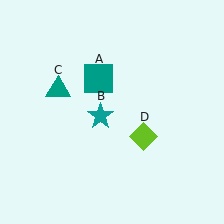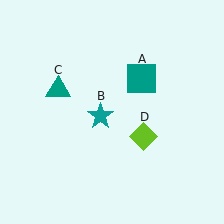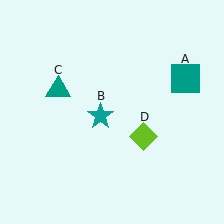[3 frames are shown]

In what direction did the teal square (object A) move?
The teal square (object A) moved right.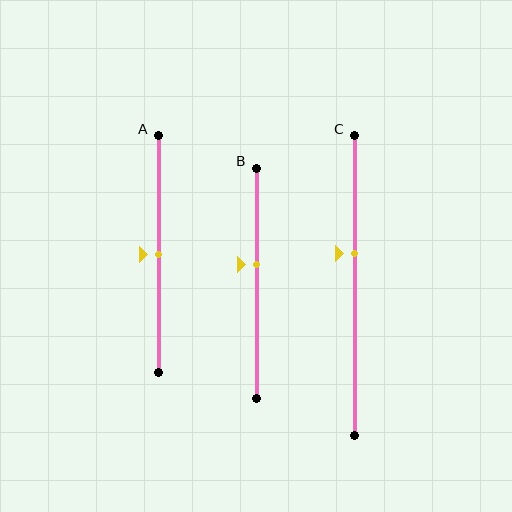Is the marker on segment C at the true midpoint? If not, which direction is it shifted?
No, the marker on segment C is shifted upward by about 11% of the segment length.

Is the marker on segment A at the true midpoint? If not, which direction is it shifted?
Yes, the marker on segment A is at the true midpoint.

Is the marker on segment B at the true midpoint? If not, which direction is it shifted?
No, the marker on segment B is shifted upward by about 8% of the segment length.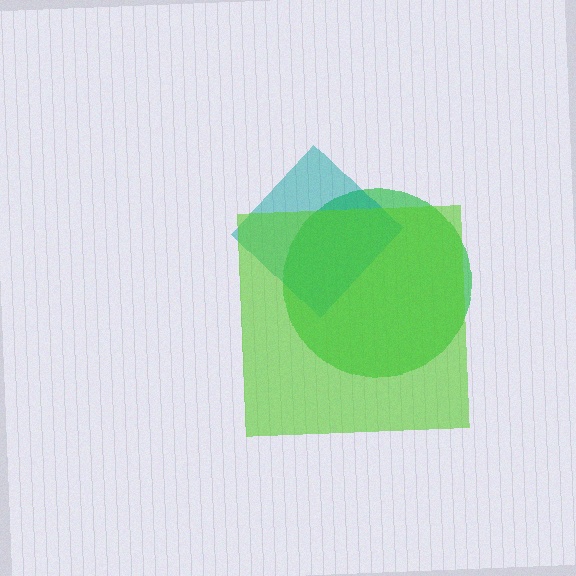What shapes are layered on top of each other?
The layered shapes are: a green circle, a teal diamond, a lime square.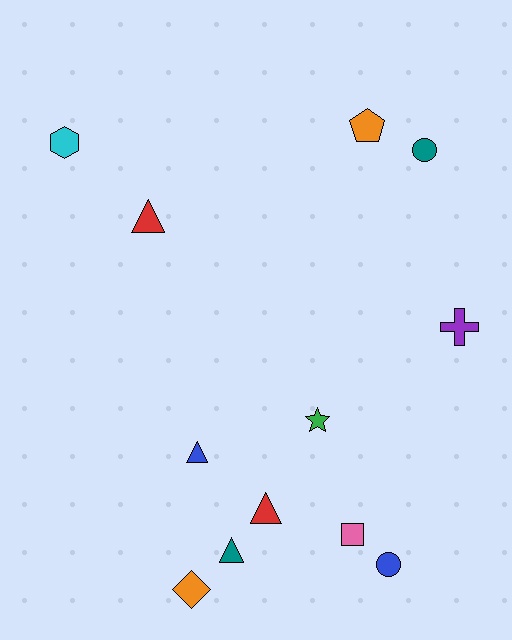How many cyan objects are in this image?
There is 1 cyan object.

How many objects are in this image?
There are 12 objects.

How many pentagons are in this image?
There is 1 pentagon.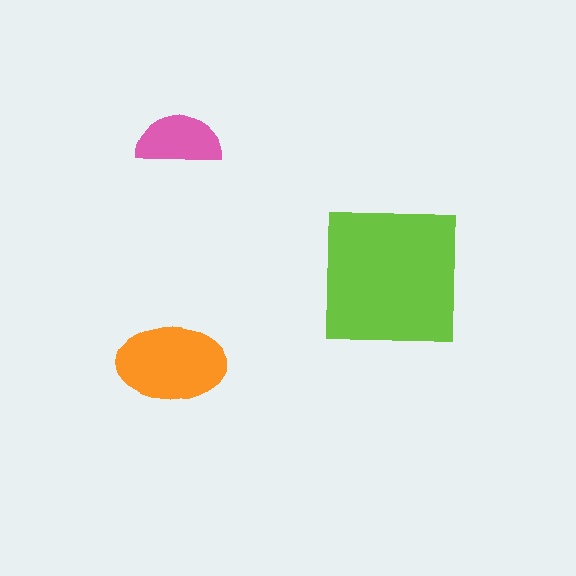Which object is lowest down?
The orange ellipse is bottommost.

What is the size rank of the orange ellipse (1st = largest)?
2nd.